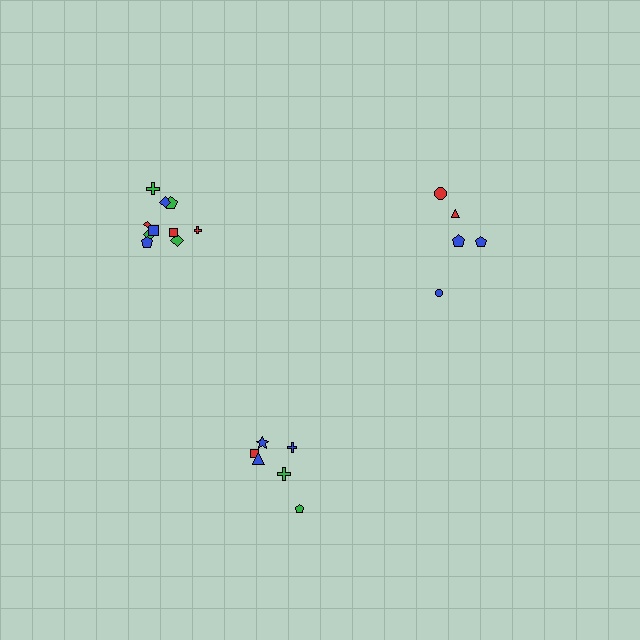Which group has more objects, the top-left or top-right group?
The top-left group.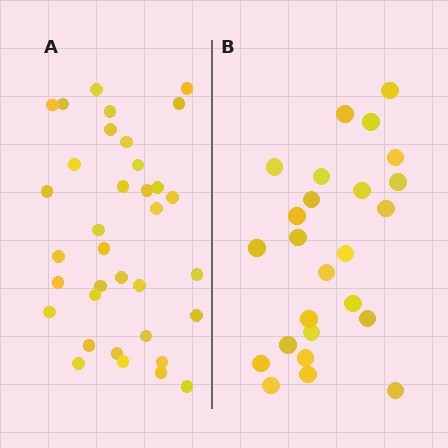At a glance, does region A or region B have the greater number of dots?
Region A (the left region) has more dots.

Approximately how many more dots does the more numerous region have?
Region A has roughly 10 or so more dots than region B.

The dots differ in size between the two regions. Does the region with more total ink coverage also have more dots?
No. Region B has more total ink coverage because its dots are larger, but region A actually contains more individual dots. Total area can be misleading — the number of items is what matters here.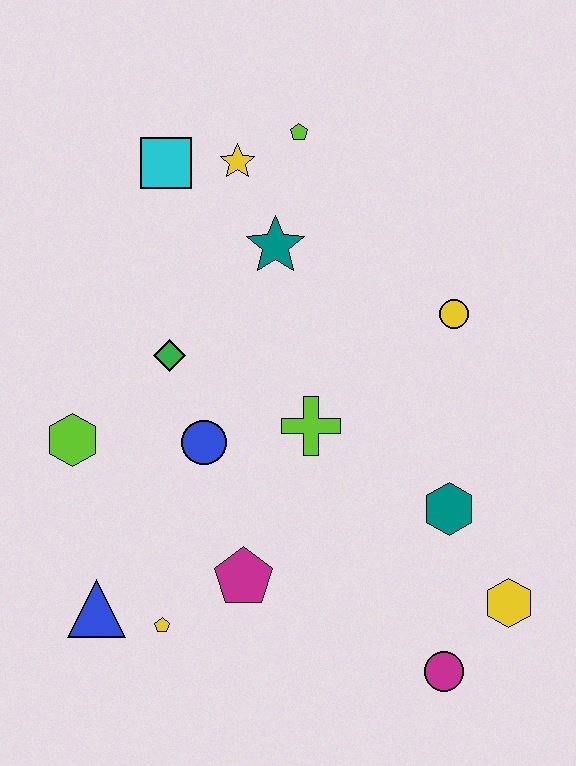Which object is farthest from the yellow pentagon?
The lime pentagon is farthest from the yellow pentagon.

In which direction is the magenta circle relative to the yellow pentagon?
The magenta circle is to the right of the yellow pentagon.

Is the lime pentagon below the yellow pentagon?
No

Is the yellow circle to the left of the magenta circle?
No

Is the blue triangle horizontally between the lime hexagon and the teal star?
Yes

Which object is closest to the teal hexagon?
The yellow hexagon is closest to the teal hexagon.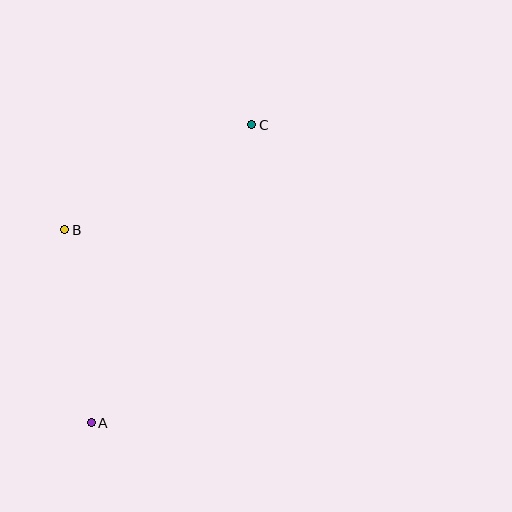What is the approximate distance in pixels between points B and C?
The distance between B and C is approximately 215 pixels.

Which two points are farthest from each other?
Points A and C are farthest from each other.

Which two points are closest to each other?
Points A and B are closest to each other.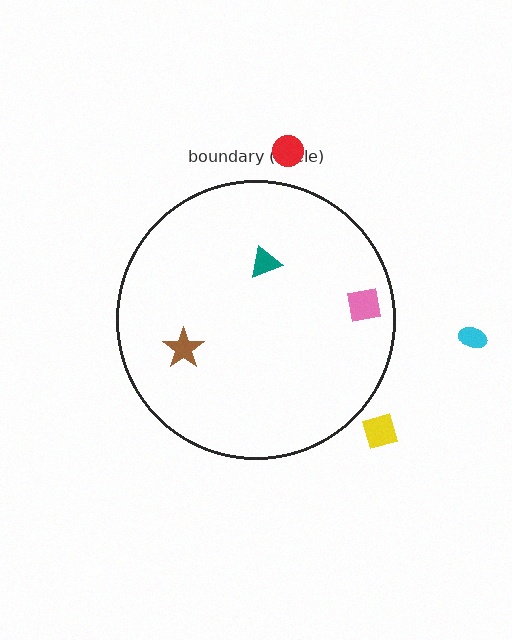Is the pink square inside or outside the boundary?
Inside.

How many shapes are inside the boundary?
3 inside, 3 outside.